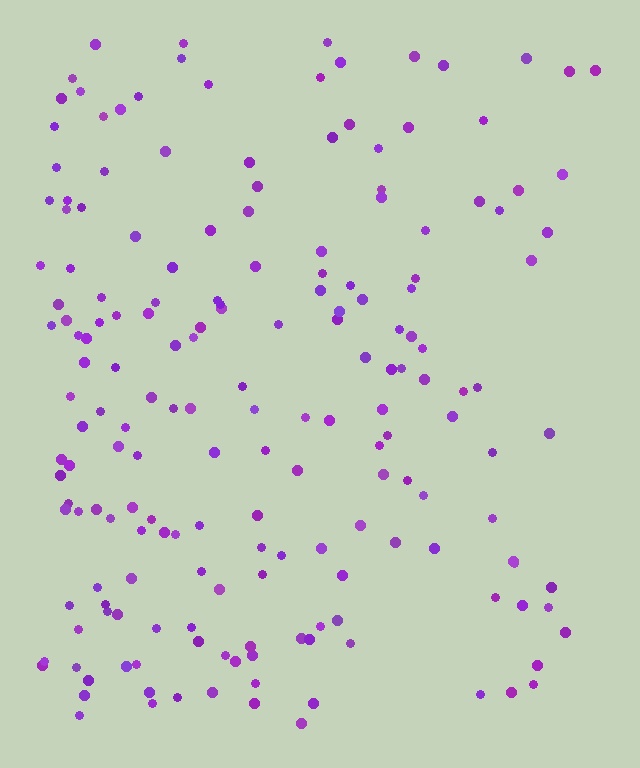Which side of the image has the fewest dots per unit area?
The right.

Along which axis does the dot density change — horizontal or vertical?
Horizontal.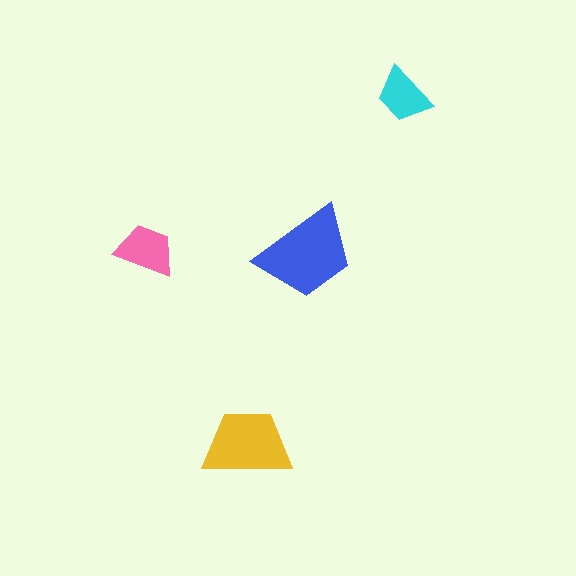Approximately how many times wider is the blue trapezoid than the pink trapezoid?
About 1.5 times wider.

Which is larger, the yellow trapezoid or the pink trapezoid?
The yellow one.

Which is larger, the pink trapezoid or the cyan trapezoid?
The pink one.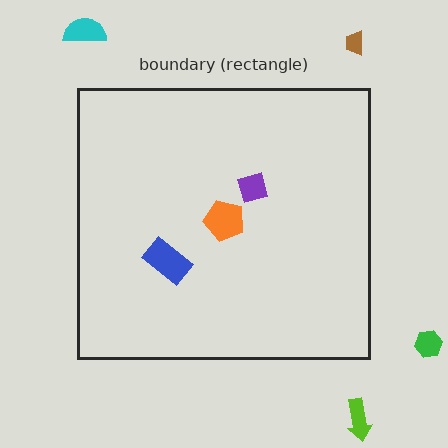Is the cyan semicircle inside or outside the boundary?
Outside.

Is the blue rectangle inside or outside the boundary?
Inside.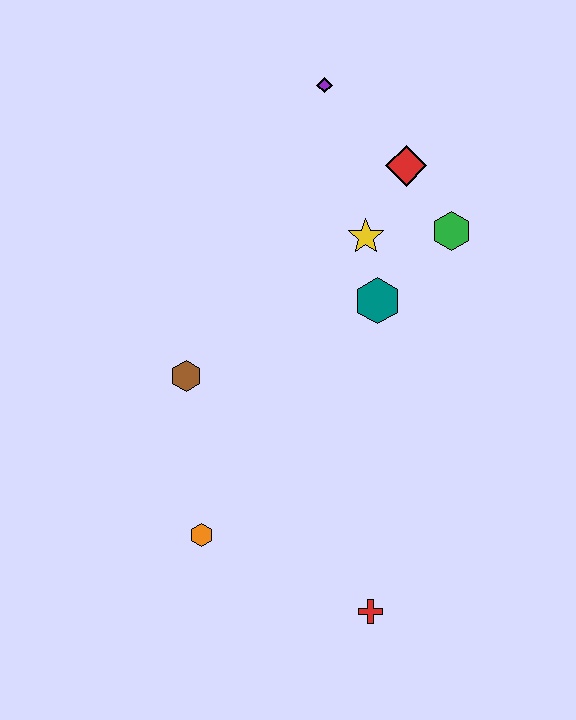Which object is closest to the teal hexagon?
The yellow star is closest to the teal hexagon.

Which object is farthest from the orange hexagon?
The purple diamond is farthest from the orange hexagon.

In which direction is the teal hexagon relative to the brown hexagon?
The teal hexagon is to the right of the brown hexagon.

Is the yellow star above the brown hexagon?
Yes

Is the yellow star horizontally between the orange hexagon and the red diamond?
Yes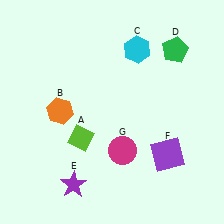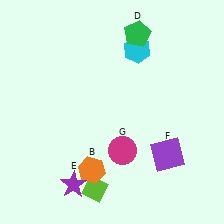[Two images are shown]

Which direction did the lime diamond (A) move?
The lime diamond (A) moved down.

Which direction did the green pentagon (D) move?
The green pentagon (D) moved left.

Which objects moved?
The objects that moved are: the lime diamond (A), the orange hexagon (B), the green pentagon (D).